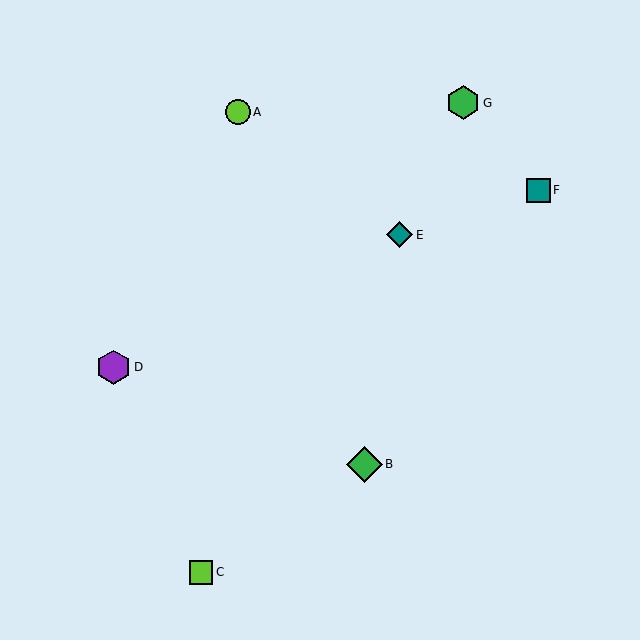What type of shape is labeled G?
Shape G is a green hexagon.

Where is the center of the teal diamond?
The center of the teal diamond is at (400, 235).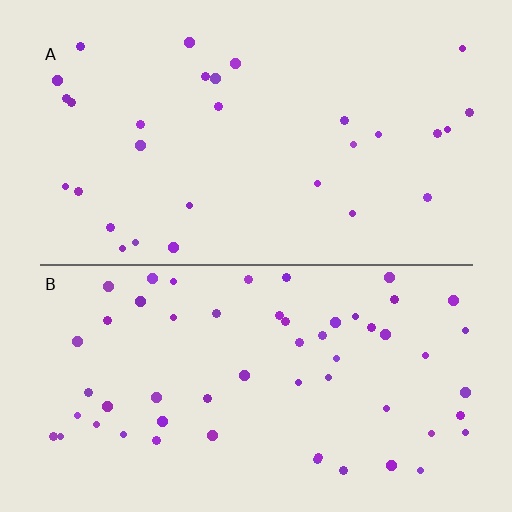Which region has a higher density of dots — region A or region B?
B (the bottom).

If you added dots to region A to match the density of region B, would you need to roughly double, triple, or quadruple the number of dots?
Approximately double.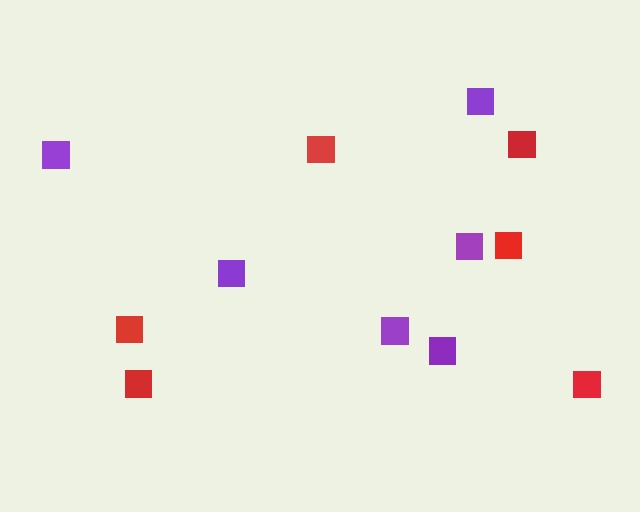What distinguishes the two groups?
There are 2 groups: one group of red squares (6) and one group of purple squares (6).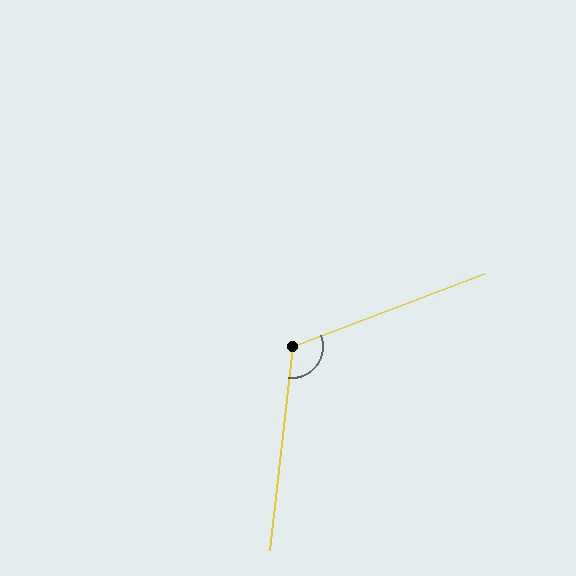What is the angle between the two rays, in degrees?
Approximately 117 degrees.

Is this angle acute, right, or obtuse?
It is obtuse.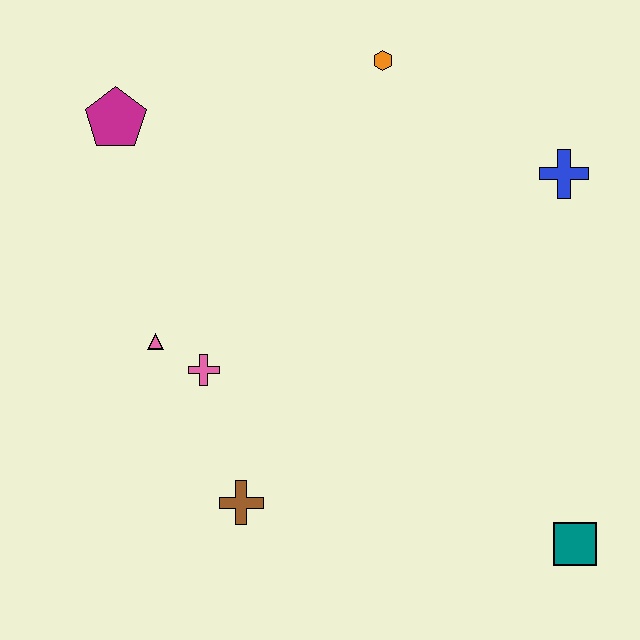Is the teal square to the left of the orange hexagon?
No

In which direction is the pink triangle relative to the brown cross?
The pink triangle is above the brown cross.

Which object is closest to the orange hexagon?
The blue cross is closest to the orange hexagon.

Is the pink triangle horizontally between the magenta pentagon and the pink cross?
Yes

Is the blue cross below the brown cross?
No